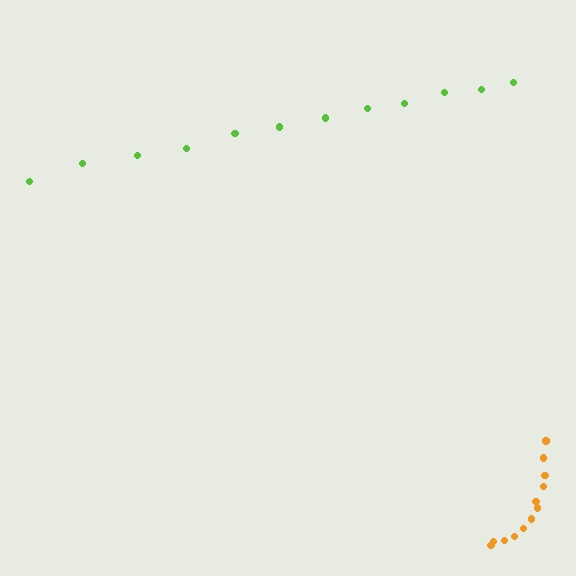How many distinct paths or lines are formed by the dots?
There are 2 distinct paths.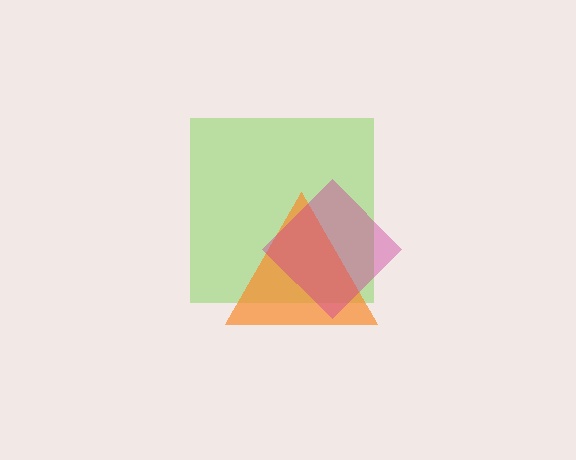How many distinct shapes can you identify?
There are 3 distinct shapes: a lime square, an orange triangle, a magenta diamond.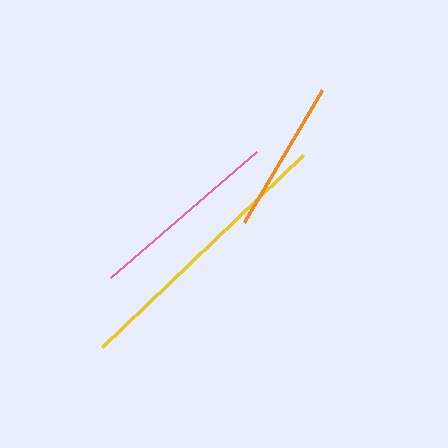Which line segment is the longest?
The yellow line is the longest at approximately 277 pixels.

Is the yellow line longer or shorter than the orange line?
The yellow line is longer than the orange line.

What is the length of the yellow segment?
The yellow segment is approximately 277 pixels long.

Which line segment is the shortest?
The orange line is the shortest at approximately 153 pixels.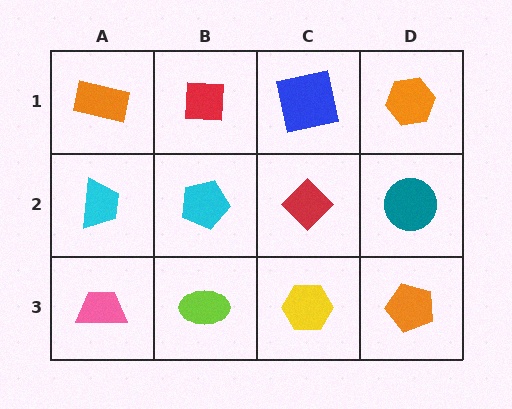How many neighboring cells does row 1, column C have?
3.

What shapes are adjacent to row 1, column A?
A cyan trapezoid (row 2, column A), a red square (row 1, column B).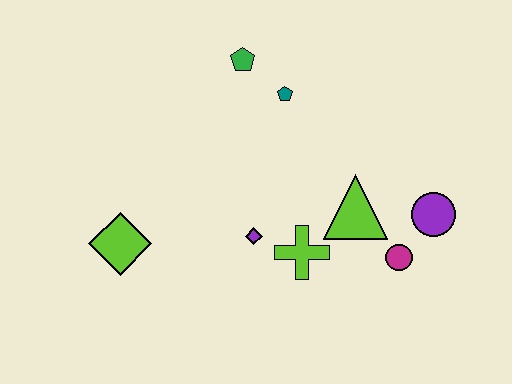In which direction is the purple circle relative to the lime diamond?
The purple circle is to the right of the lime diamond.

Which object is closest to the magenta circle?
The purple circle is closest to the magenta circle.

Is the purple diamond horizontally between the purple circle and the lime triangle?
No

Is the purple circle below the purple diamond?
No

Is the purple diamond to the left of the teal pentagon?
Yes